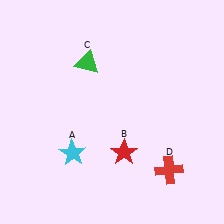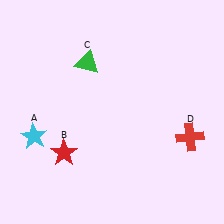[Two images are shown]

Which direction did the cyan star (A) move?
The cyan star (A) moved left.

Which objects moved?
The objects that moved are: the cyan star (A), the red star (B), the red cross (D).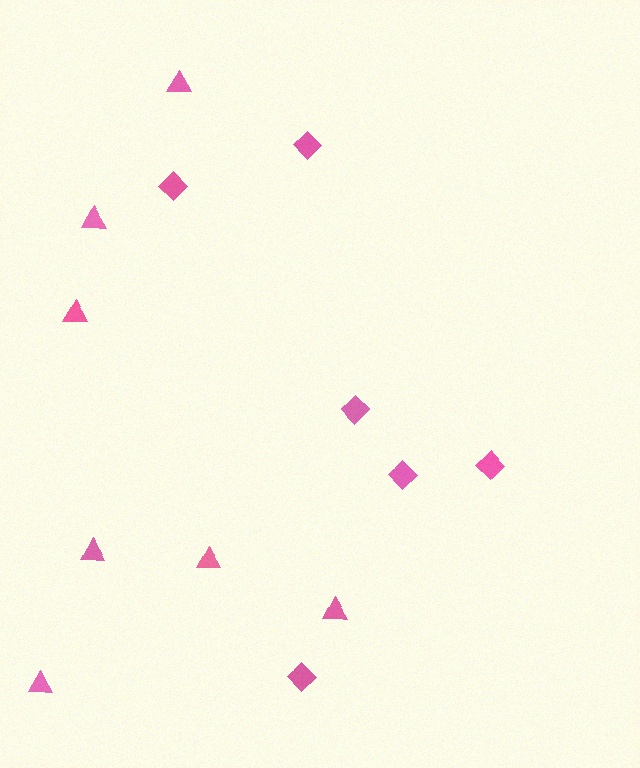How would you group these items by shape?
There are 2 groups: one group of diamonds (6) and one group of triangles (7).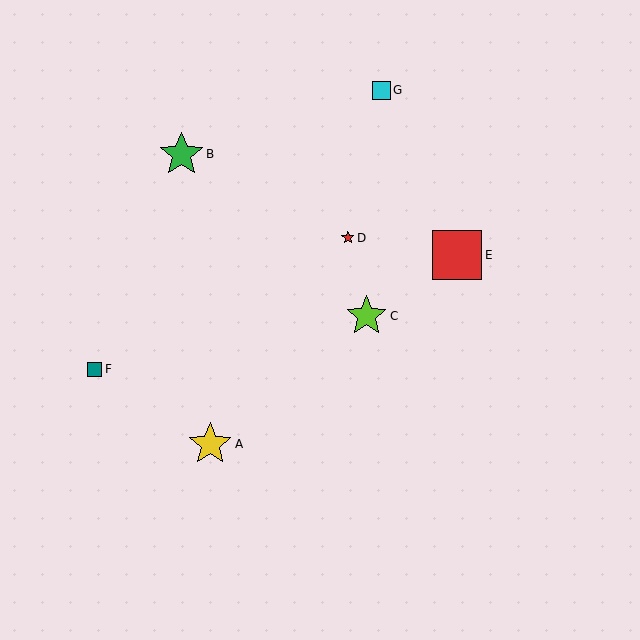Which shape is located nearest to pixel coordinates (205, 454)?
The yellow star (labeled A) at (210, 444) is nearest to that location.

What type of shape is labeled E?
Shape E is a red square.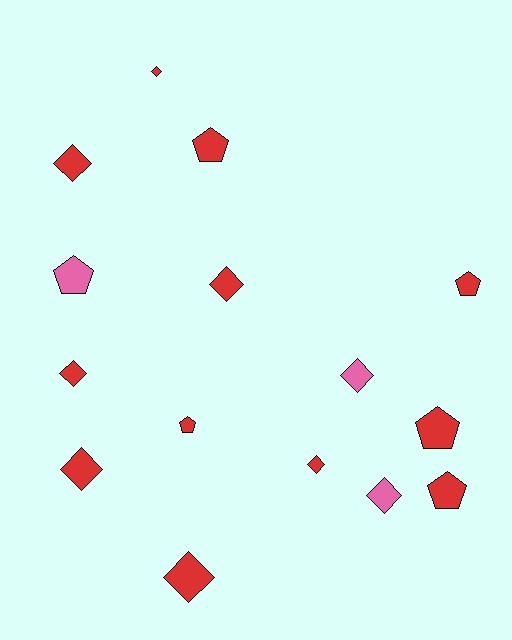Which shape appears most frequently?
Diamond, with 9 objects.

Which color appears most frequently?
Red, with 12 objects.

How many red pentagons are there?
There are 5 red pentagons.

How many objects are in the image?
There are 15 objects.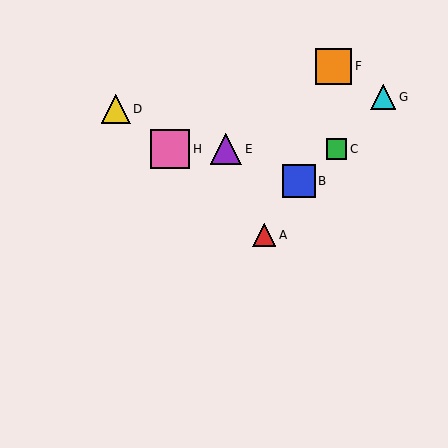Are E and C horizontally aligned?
Yes, both are at y≈149.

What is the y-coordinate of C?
Object C is at y≈149.